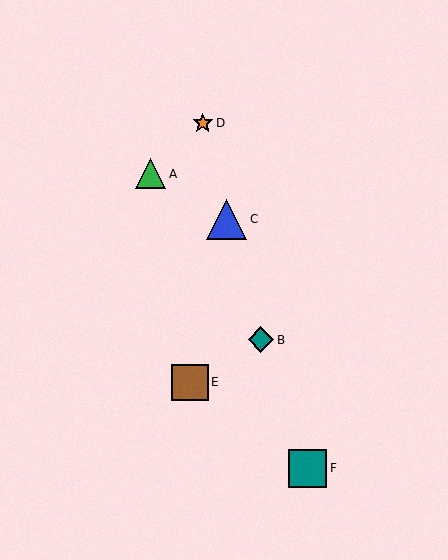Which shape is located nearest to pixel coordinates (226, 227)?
The blue triangle (labeled C) at (227, 219) is nearest to that location.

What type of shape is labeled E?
Shape E is a brown square.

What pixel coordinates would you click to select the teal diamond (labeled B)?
Click at (261, 340) to select the teal diamond B.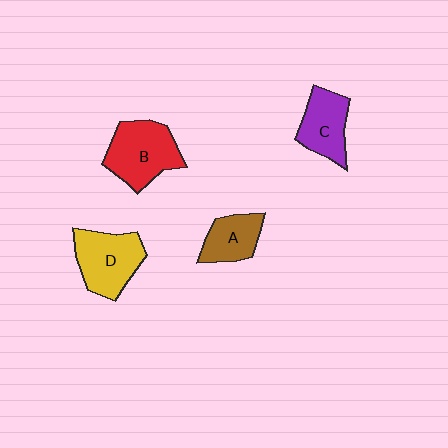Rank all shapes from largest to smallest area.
From largest to smallest: B (red), D (yellow), C (purple), A (brown).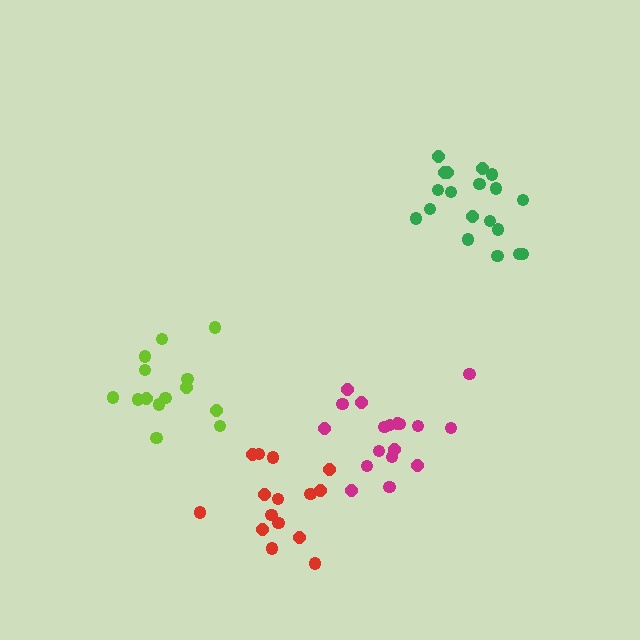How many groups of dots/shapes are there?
There are 4 groups.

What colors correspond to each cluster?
The clusters are colored: lime, red, green, magenta.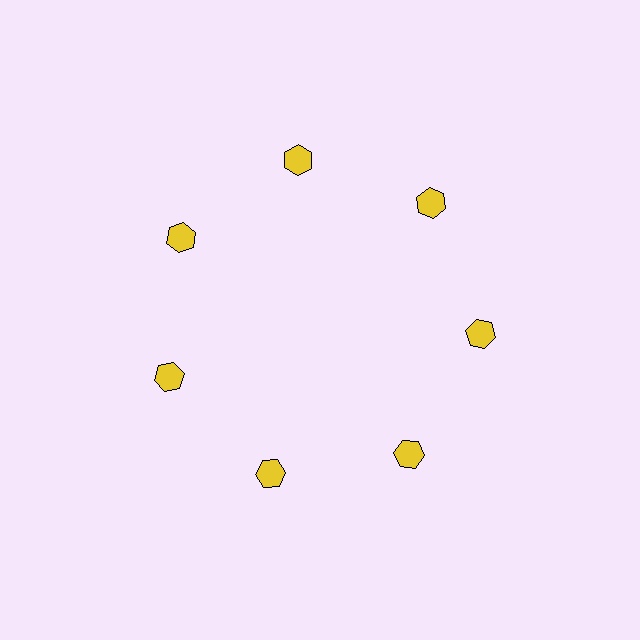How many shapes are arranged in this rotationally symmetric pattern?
There are 7 shapes, arranged in 7 groups of 1.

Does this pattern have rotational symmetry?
Yes, this pattern has 7-fold rotational symmetry. It looks the same after rotating 51 degrees around the center.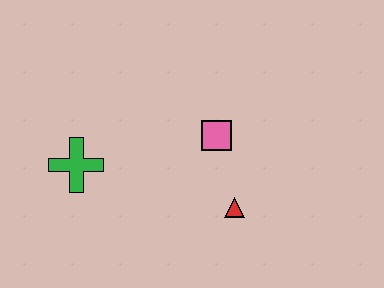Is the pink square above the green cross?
Yes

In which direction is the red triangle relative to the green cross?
The red triangle is to the right of the green cross.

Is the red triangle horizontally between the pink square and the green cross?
No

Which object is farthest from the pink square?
The green cross is farthest from the pink square.